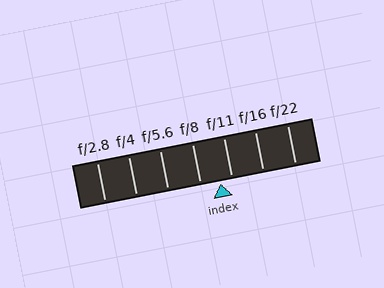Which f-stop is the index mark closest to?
The index mark is closest to f/11.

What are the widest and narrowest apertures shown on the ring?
The widest aperture shown is f/2.8 and the narrowest is f/22.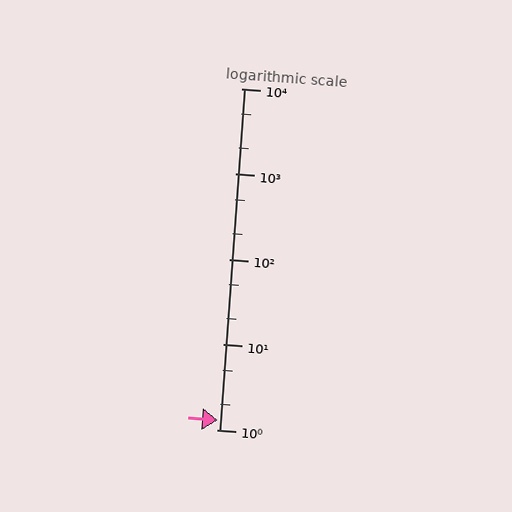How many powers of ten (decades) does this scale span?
The scale spans 4 decades, from 1 to 10000.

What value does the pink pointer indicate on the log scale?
The pointer indicates approximately 1.3.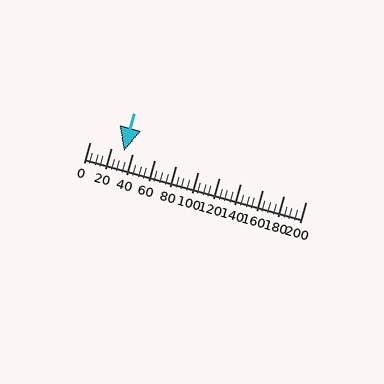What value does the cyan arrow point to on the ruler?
The cyan arrow points to approximately 32.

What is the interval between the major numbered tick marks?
The major tick marks are spaced 20 units apart.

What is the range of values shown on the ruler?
The ruler shows values from 0 to 200.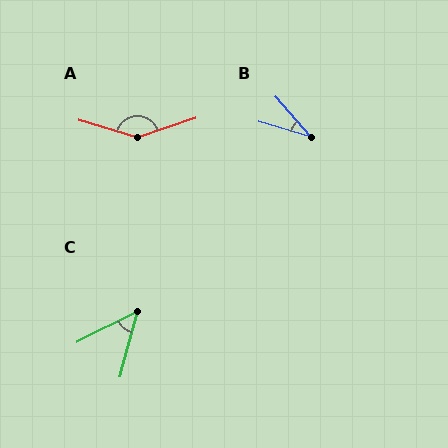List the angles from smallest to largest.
B (33°), C (49°), A (144°).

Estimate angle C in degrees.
Approximately 49 degrees.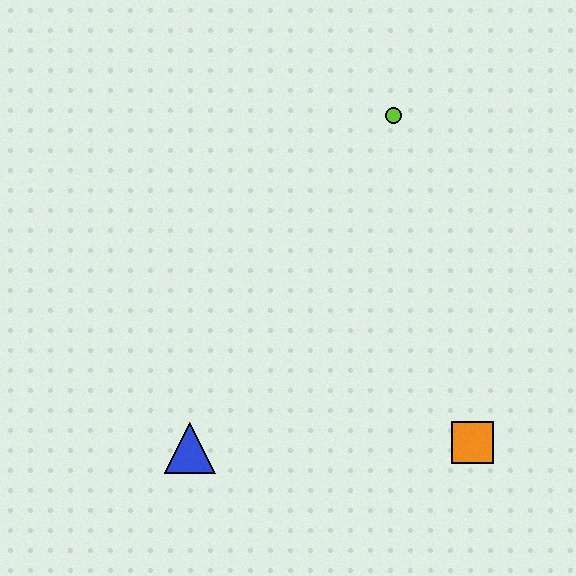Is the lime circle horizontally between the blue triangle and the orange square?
Yes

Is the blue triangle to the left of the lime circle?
Yes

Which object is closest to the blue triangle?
The orange square is closest to the blue triangle.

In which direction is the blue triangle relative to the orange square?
The blue triangle is to the left of the orange square.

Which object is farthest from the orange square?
The lime circle is farthest from the orange square.